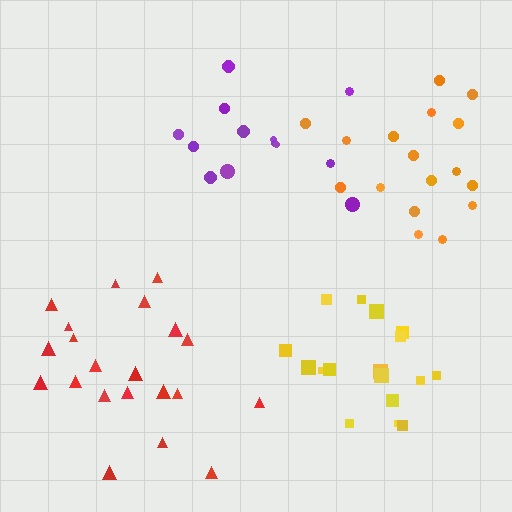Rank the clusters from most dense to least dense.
yellow, red, orange, purple.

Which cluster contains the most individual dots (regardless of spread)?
Red (21).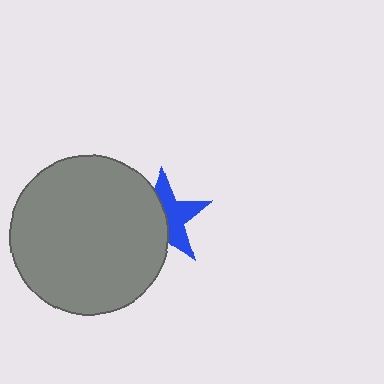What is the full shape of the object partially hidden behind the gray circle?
The partially hidden object is a blue star.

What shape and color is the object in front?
The object in front is a gray circle.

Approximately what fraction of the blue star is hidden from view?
Roughly 49% of the blue star is hidden behind the gray circle.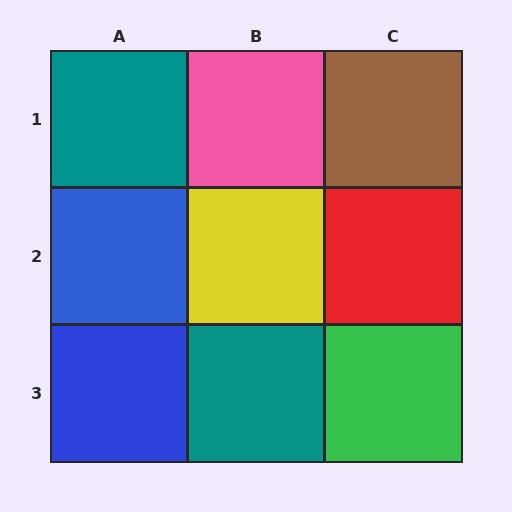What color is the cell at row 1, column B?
Pink.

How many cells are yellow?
1 cell is yellow.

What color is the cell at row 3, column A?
Blue.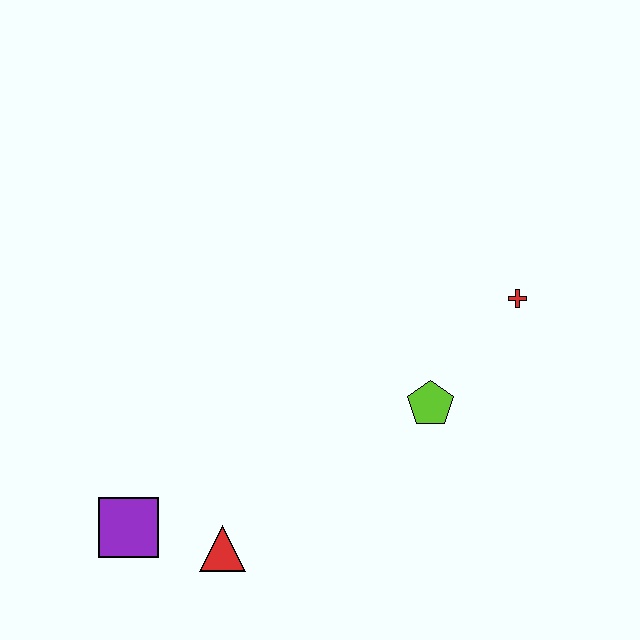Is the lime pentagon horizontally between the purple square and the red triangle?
No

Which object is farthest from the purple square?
The red cross is farthest from the purple square.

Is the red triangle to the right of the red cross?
No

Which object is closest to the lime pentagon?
The red cross is closest to the lime pentagon.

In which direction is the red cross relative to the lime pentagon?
The red cross is above the lime pentagon.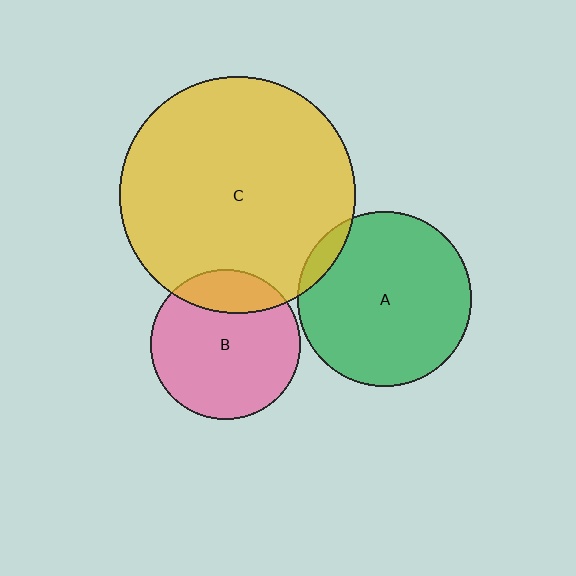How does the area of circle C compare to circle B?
Approximately 2.5 times.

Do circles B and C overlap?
Yes.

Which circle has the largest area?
Circle C (yellow).